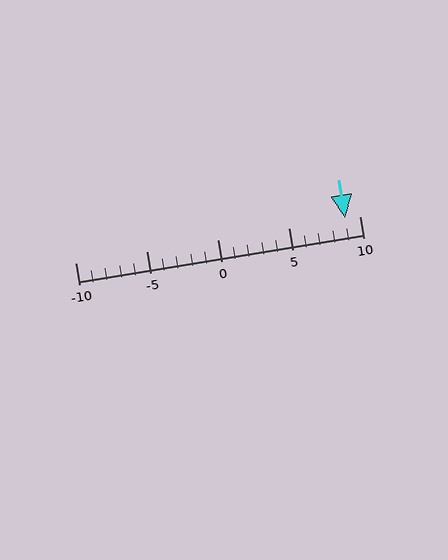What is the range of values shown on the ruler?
The ruler shows values from -10 to 10.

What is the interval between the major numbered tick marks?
The major tick marks are spaced 5 units apart.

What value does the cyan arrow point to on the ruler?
The cyan arrow points to approximately 9.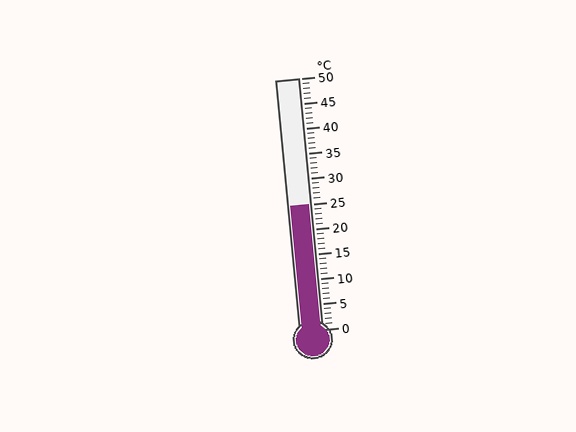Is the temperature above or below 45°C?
The temperature is below 45°C.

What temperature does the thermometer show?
The thermometer shows approximately 25°C.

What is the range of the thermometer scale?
The thermometer scale ranges from 0°C to 50°C.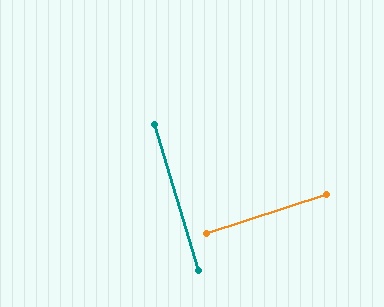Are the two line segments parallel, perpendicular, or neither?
Perpendicular — they meet at approximately 89°.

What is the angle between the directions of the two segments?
Approximately 89 degrees.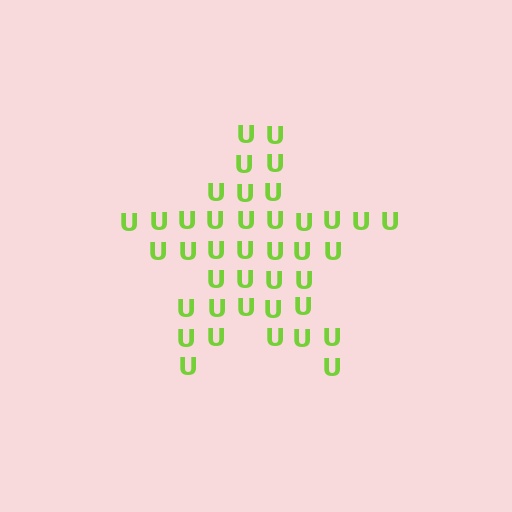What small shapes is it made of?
It is made of small letter U's.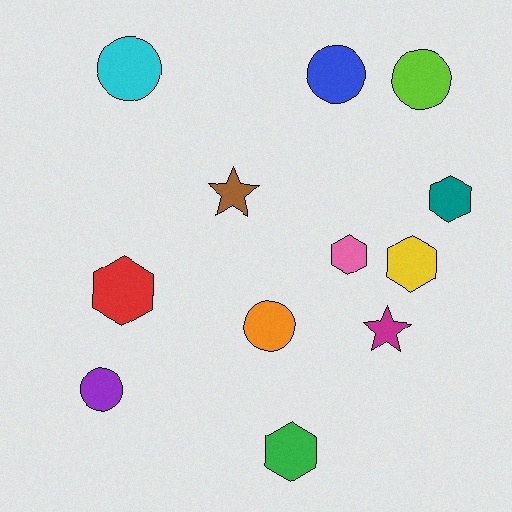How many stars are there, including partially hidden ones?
There are 2 stars.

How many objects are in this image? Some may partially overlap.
There are 12 objects.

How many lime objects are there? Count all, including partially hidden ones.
There is 1 lime object.